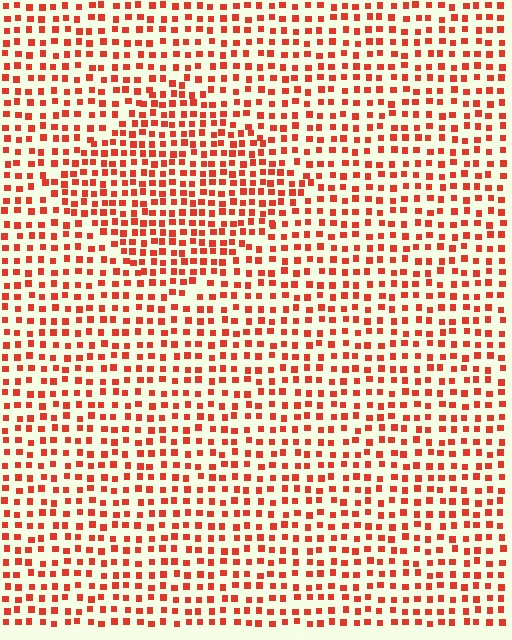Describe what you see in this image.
The image contains small red elements arranged at two different densities. A diamond-shaped region is visible where the elements are more densely packed than the surrounding area.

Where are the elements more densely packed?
The elements are more densely packed inside the diamond boundary.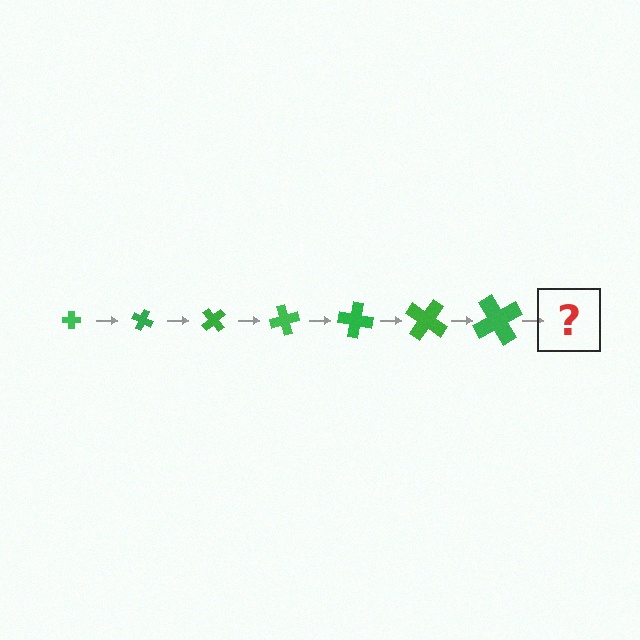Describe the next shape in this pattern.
It should be a cross, larger than the previous one and rotated 175 degrees from the start.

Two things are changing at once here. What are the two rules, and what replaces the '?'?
The two rules are that the cross grows larger each step and it rotates 25 degrees each step. The '?' should be a cross, larger than the previous one and rotated 175 degrees from the start.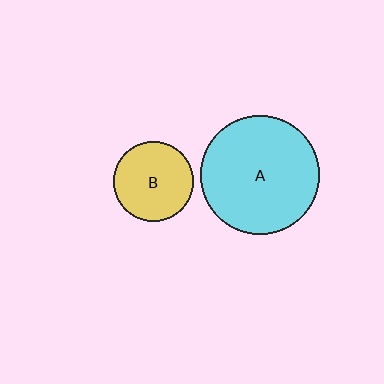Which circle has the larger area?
Circle A (cyan).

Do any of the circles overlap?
No, none of the circles overlap.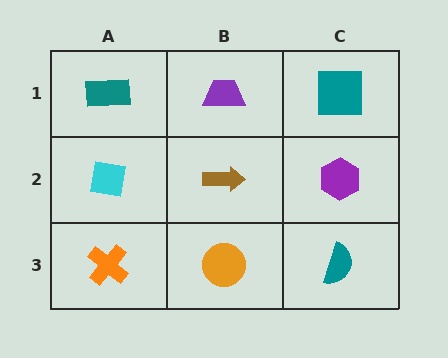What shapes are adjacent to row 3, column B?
A brown arrow (row 2, column B), an orange cross (row 3, column A), a teal semicircle (row 3, column C).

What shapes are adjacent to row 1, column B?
A brown arrow (row 2, column B), a teal rectangle (row 1, column A), a teal square (row 1, column C).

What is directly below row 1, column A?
A cyan square.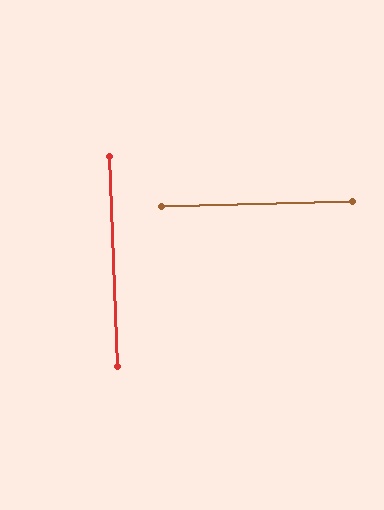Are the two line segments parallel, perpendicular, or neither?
Perpendicular — they meet at approximately 89°.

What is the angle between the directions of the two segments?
Approximately 89 degrees.